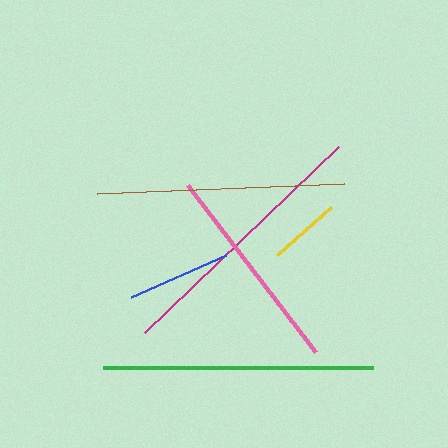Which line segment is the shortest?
The yellow line is the shortest at approximately 72 pixels.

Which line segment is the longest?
The green line is the longest at approximately 270 pixels.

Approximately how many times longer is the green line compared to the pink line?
The green line is approximately 1.3 times the length of the pink line.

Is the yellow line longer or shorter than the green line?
The green line is longer than the yellow line.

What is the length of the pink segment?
The pink segment is approximately 210 pixels long.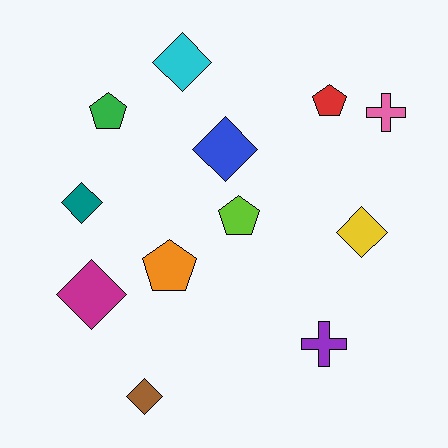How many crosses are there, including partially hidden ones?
There are 2 crosses.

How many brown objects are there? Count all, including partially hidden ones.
There is 1 brown object.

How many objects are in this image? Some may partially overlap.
There are 12 objects.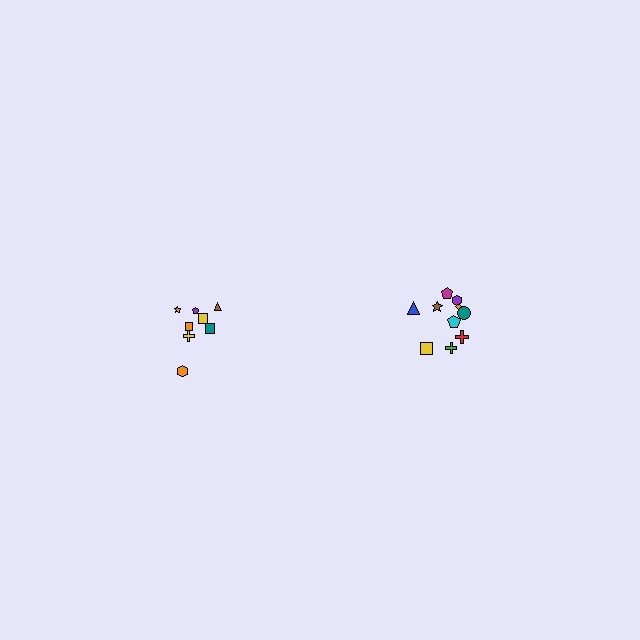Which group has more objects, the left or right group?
The right group.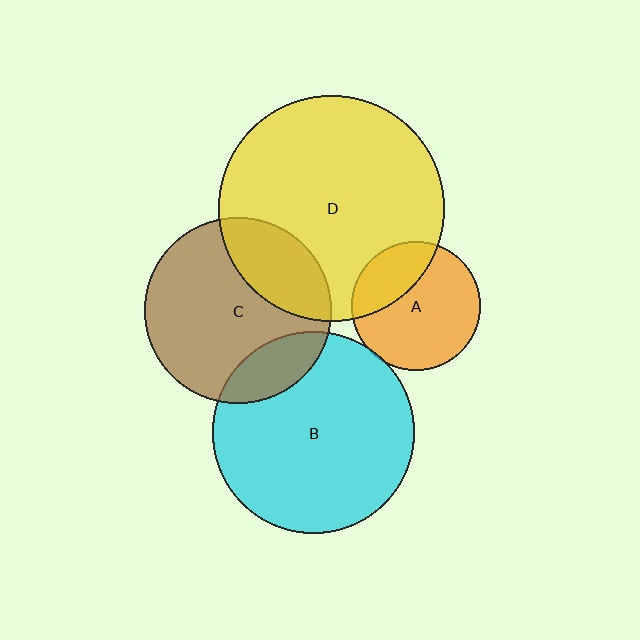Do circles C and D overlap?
Yes.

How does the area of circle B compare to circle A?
Approximately 2.5 times.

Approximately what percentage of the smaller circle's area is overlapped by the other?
Approximately 25%.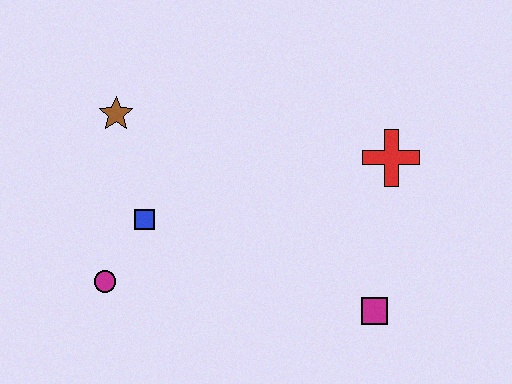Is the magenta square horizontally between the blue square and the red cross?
Yes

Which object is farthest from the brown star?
The magenta square is farthest from the brown star.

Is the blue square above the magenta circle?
Yes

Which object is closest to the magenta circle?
The blue square is closest to the magenta circle.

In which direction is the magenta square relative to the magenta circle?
The magenta square is to the right of the magenta circle.